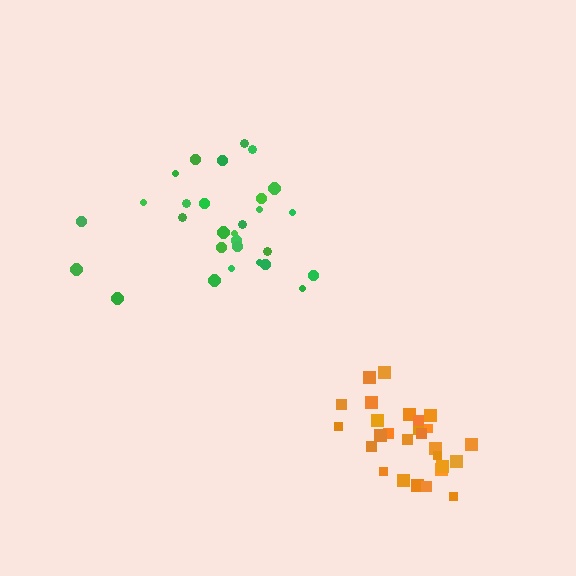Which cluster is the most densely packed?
Orange.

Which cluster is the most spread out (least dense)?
Green.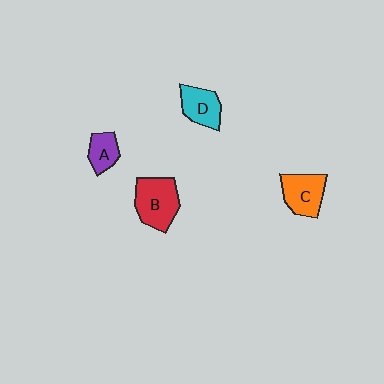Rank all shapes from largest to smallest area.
From largest to smallest: B (red), C (orange), D (cyan), A (purple).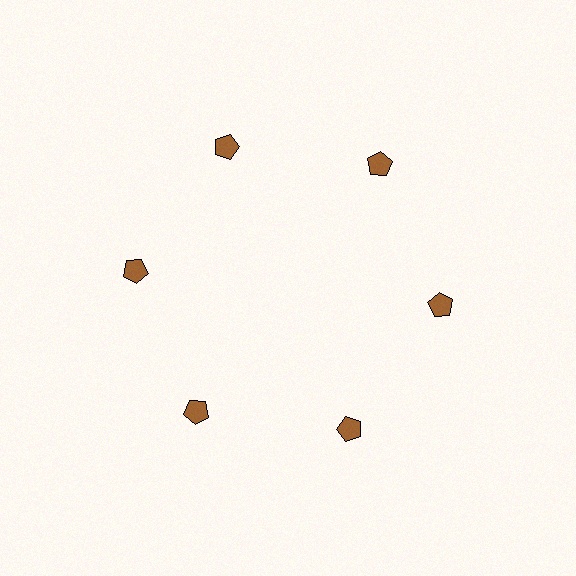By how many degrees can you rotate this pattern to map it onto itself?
The pattern maps onto itself every 60 degrees of rotation.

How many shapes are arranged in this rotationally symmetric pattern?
There are 6 shapes, arranged in 6 groups of 1.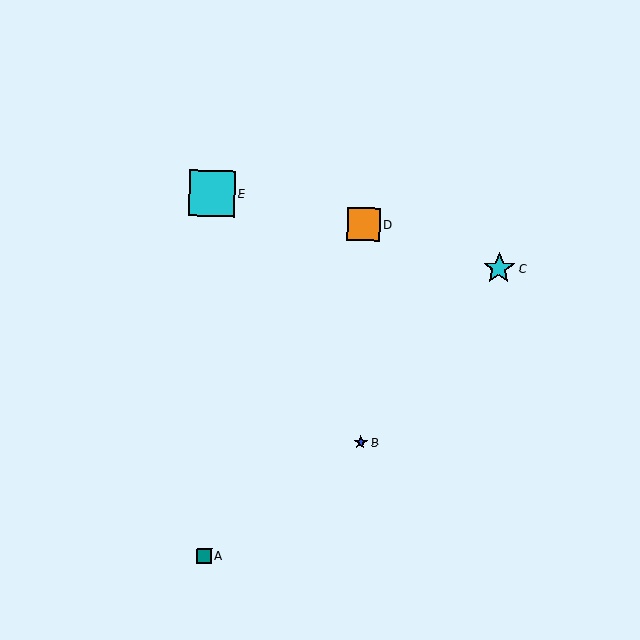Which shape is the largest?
The cyan square (labeled E) is the largest.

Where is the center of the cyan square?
The center of the cyan square is at (212, 193).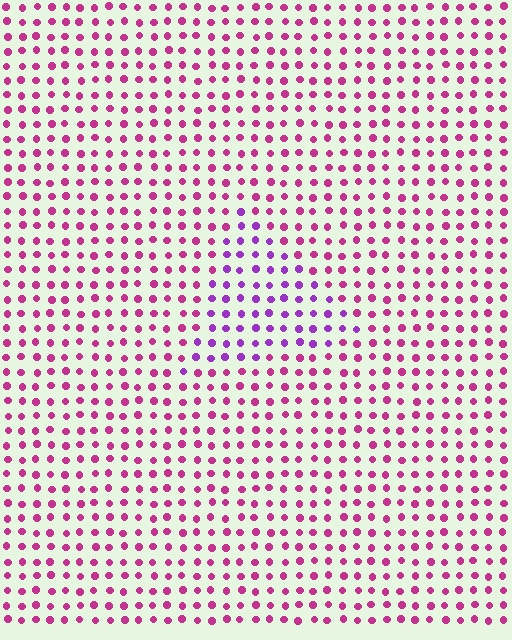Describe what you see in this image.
The image is filled with small magenta elements in a uniform arrangement. A triangle-shaped region is visible where the elements are tinted to a slightly different hue, forming a subtle color boundary.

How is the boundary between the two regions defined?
The boundary is defined purely by a slight shift in hue (about 38 degrees). Spacing, size, and orientation are identical on both sides.